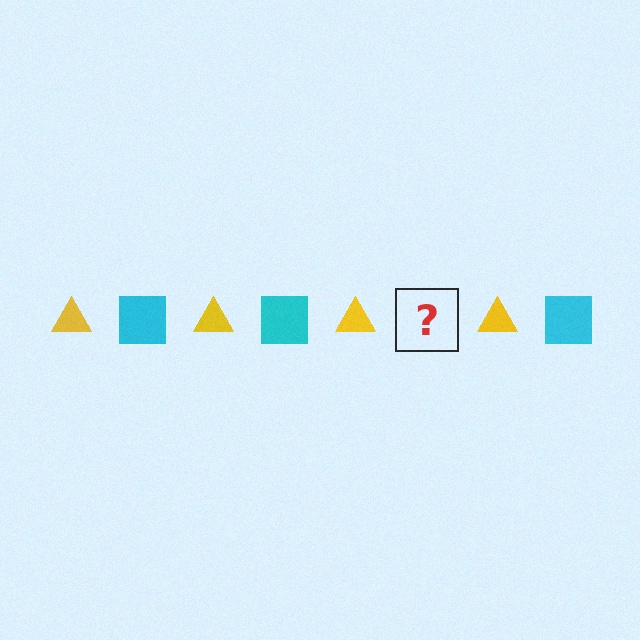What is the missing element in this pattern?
The missing element is a cyan square.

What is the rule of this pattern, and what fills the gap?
The rule is that the pattern alternates between yellow triangle and cyan square. The gap should be filled with a cyan square.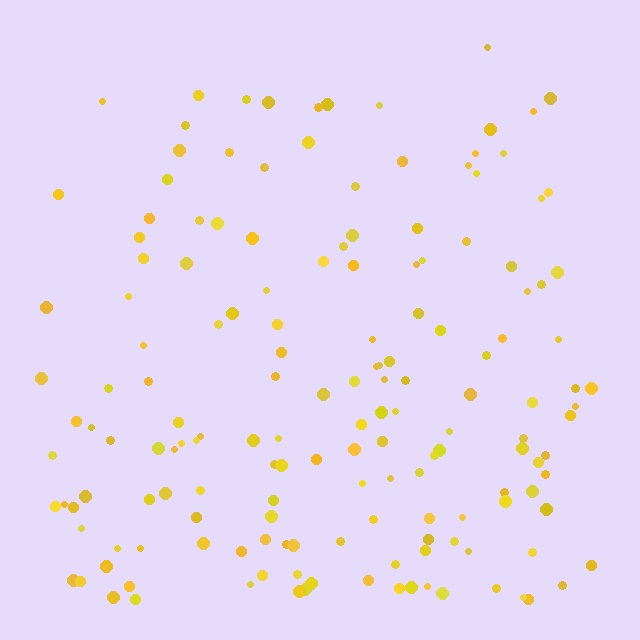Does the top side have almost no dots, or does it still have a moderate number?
Still a moderate number, just noticeably fewer than the bottom.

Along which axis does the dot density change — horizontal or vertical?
Vertical.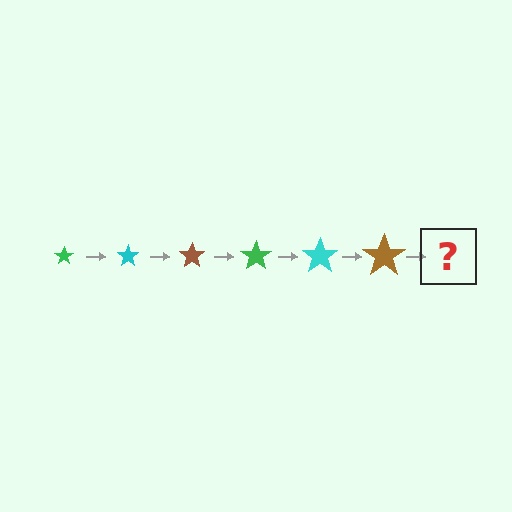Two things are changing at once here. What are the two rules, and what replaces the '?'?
The two rules are that the star grows larger each step and the color cycles through green, cyan, and brown. The '?' should be a green star, larger than the previous one.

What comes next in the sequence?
The next element should be a green star, larger than the previous one.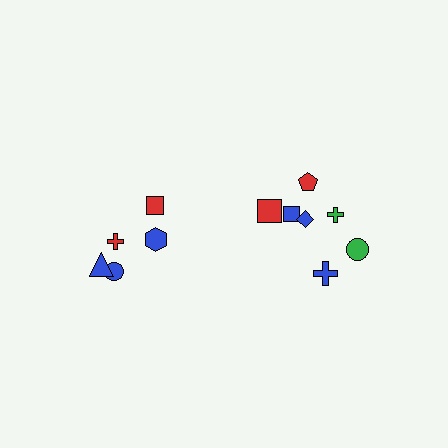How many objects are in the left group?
There are 5 objects.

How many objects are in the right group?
There are 7 objects.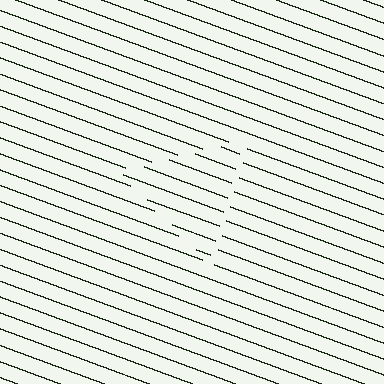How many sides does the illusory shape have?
3 sides — the line-ends trace a triangle.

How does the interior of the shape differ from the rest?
The interior of the shape contains the same grating, shifted by half a period — the contour is defined by the phase discontinuity where line-ends from the inner and outer gratings abut.